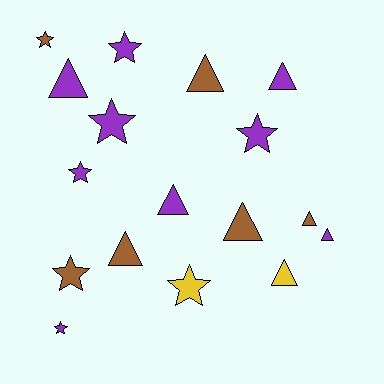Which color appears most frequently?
Purple, with 9 objects.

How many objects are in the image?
There are 17 objects.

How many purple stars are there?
There are 5 purple stars.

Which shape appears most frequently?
Triangle, with 9 objects.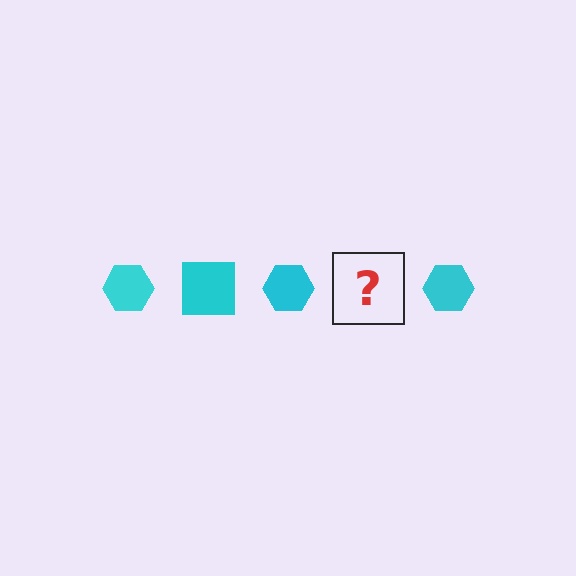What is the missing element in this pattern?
The missing element is a cyan square.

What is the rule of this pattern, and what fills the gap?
The rule is that the pattern cycles through hexagon, square shapes in cyan. The gap should be filled with a cyan square.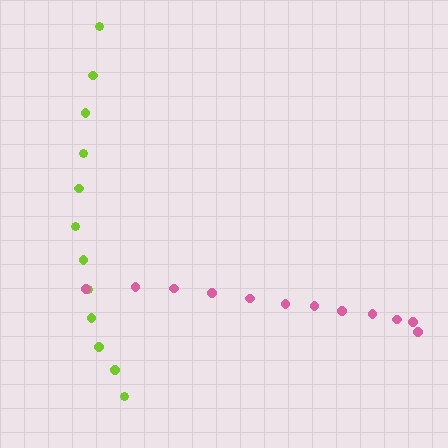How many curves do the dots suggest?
There are 2 distinct paths.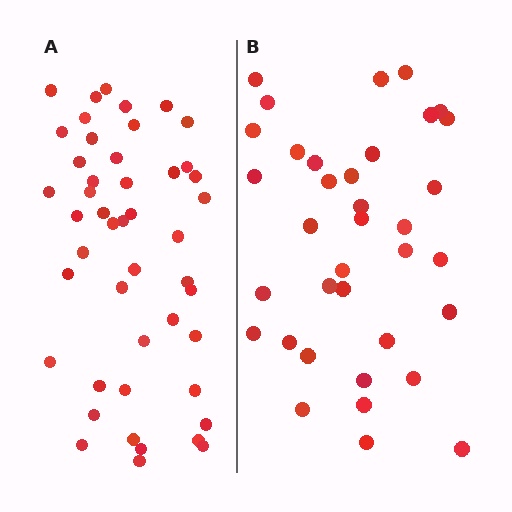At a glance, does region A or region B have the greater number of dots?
Region A (the left region) has more dots.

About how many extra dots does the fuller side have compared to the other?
Region A has roughly 12 or so more dots than region B.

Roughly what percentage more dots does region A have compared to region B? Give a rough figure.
About 30% more.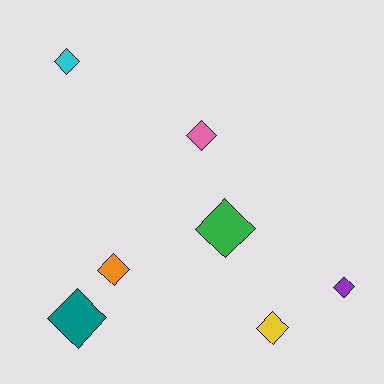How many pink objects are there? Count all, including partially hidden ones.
There is 1 pink object.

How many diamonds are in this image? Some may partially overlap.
There are 7 diamonds.